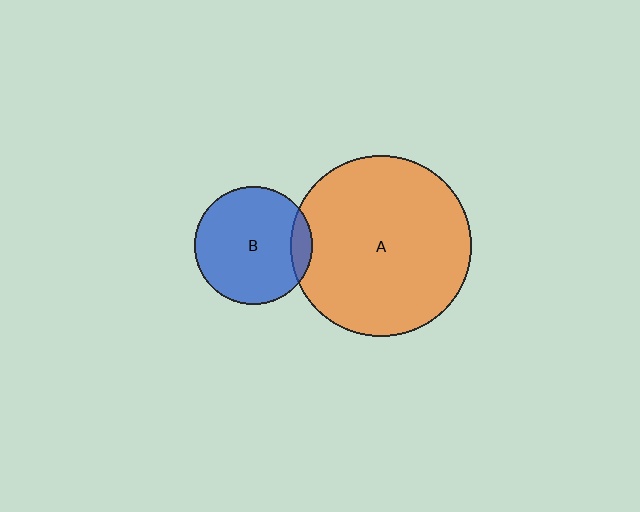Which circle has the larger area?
Circle A (orange).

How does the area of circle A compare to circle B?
Approximately 2.4 times.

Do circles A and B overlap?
Yes.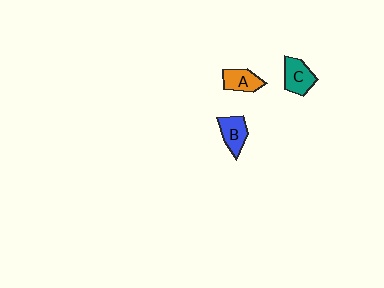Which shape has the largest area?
Shape C (teal).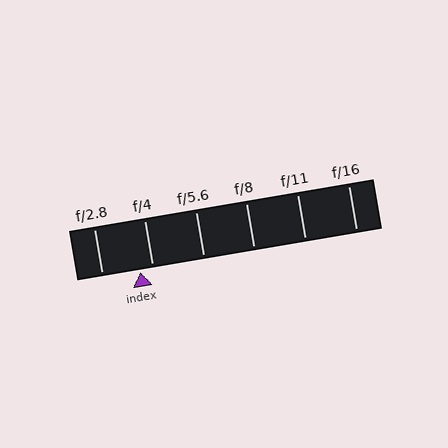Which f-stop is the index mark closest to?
The index mark is closest to f/4.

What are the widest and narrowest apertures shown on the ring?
The widest aperture shown is f/2.8 and the narrowest is f/16.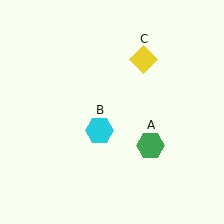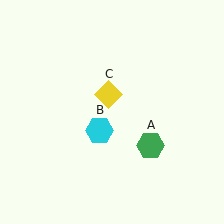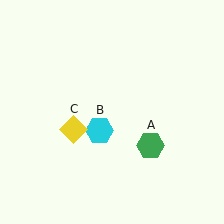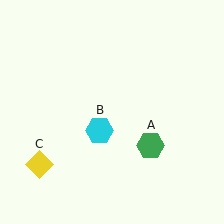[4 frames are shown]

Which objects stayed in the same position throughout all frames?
Green hexagon (object A) and cyan hexagon (object B) remained stationary.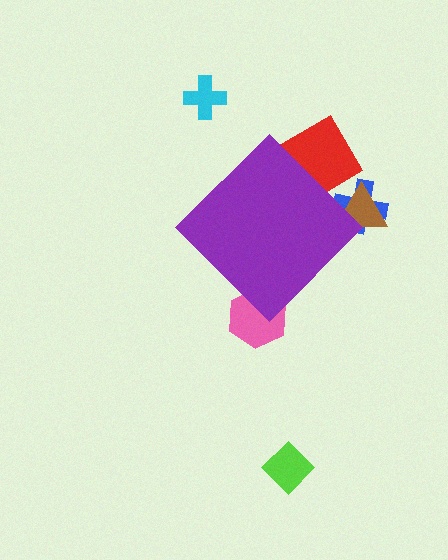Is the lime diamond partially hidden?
No, the lime diamond is fully visible.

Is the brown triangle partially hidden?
Yes, the brown triangle is partially hidden behind the purple diamond.